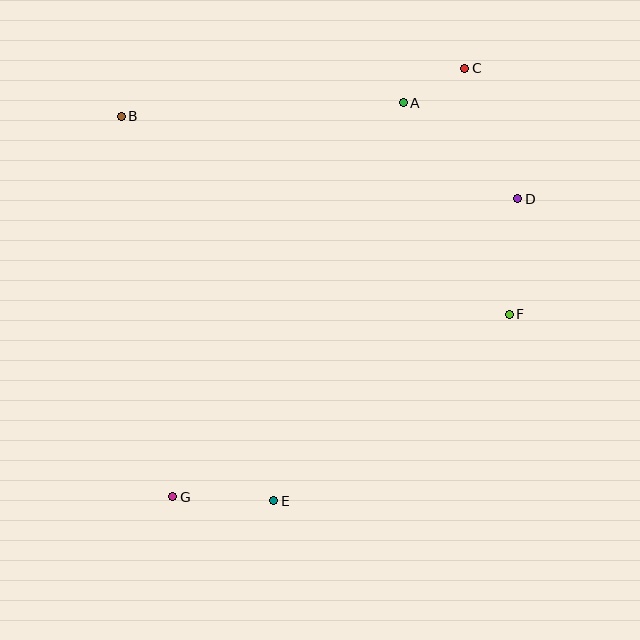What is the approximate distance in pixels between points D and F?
The distance between D and F is approximately 116 pixels.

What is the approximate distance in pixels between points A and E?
The distance between A and E is approximately 419 pixels.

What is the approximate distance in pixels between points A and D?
The distance between A and D is approximately 149 pixels.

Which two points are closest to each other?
Points A and C are closest to each other.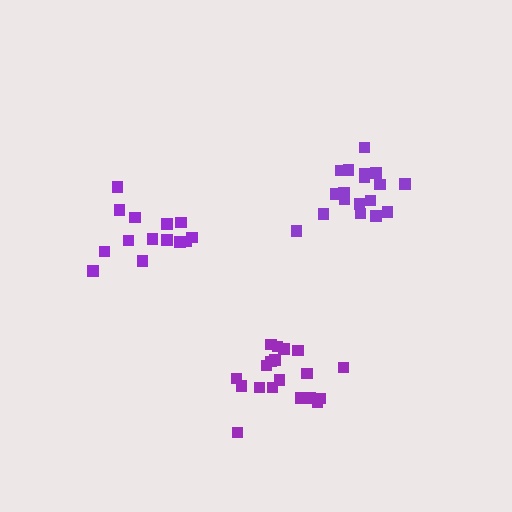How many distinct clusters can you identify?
There are 3 distinct clusters.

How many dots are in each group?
Group 1: 14 dots, Group 2: 19 dots, Group 3: 19 dots (52 total).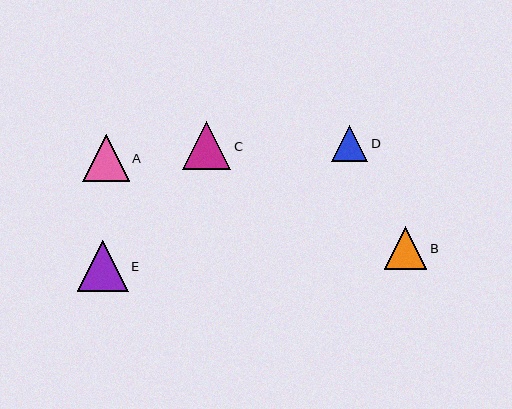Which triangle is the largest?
Triangle E is the largest with a size of approximately 51 pixels.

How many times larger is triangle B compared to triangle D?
Triangle B is approximately 1.2 times the size of triangle D.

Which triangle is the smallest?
Triangle D is the smallest with a size of approximately 36 pixels.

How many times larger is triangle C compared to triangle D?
Triangle C is approximately 1.3 times the size of triangle D.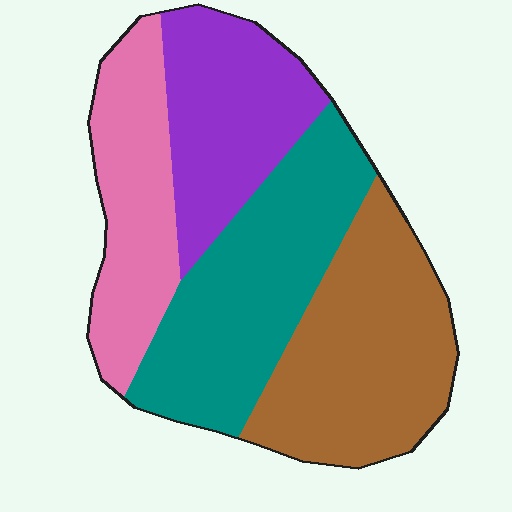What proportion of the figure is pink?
Pink covers around 20% of the figure.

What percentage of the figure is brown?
Brown covers about 30% of the figure.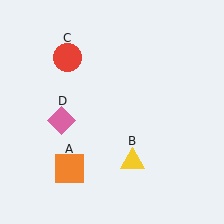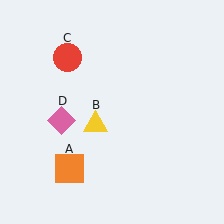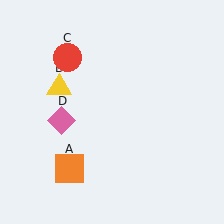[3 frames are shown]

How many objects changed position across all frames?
1 object changed position: yellow triangle (object B).